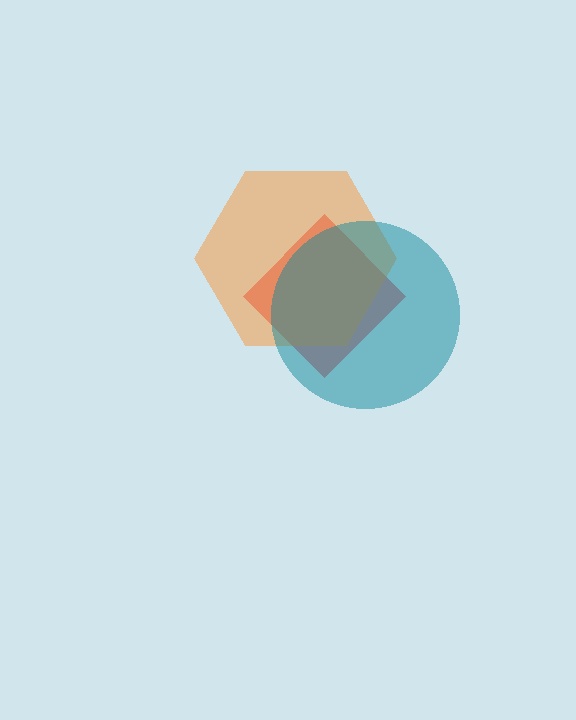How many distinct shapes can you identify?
There are 3 distinct shapes: a red diamond, an orange hexagon, a teal circle.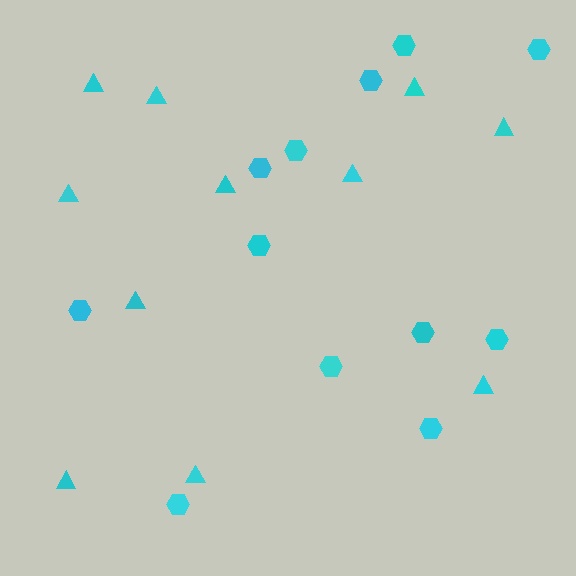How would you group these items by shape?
There are 2 groups: one group of hexagons (12) and one group of triangles (11).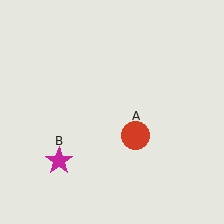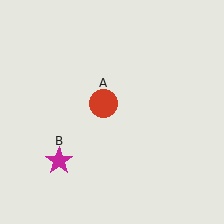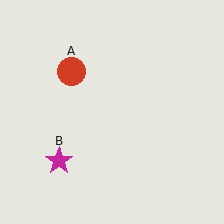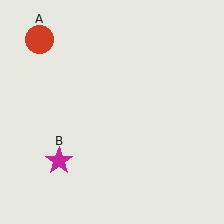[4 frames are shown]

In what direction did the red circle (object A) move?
The red circle (object A) moved up and to the left.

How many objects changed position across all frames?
1 object changed position: red circle (object A).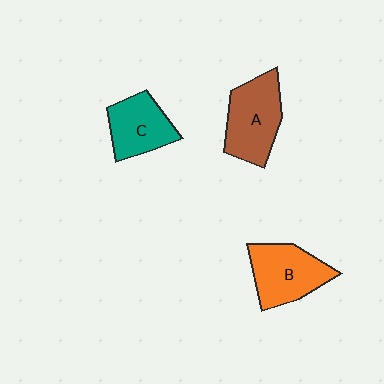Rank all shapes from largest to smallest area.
From largest to smallest: A (brown), B (orange), C (teal).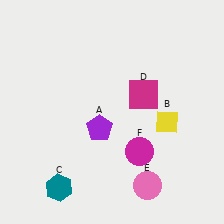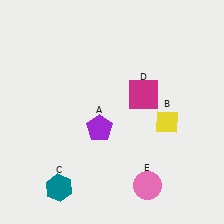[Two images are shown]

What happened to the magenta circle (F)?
The magenta circle (F) was removed in Image 2. It was in the bottom-right area of Image 1.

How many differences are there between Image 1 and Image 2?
There is 1 difference between the two images.